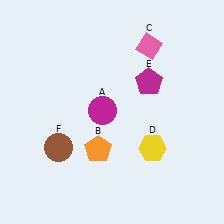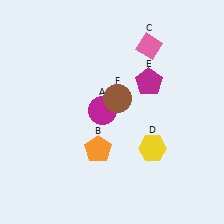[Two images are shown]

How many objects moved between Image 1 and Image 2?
1 object moved between the two images.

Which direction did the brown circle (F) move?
The brown circle (F) moved right.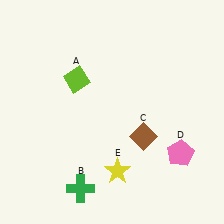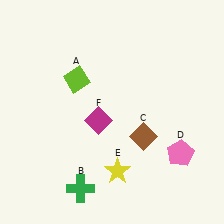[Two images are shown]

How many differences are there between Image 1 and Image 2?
There is 1 difference between the two images.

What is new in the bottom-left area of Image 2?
A magenta diamond (F) was added in the bottom-left area of Image 2.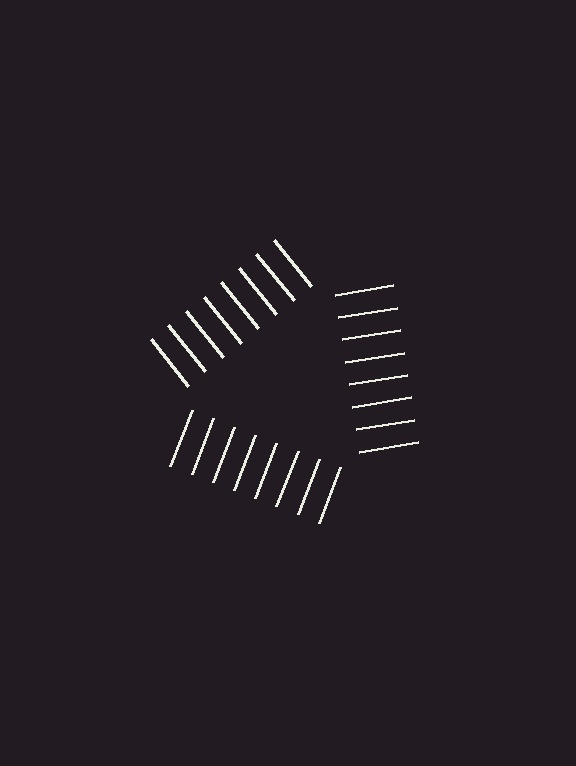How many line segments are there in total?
24 — 8 along each of the 3 edges.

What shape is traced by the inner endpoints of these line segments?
An illusory triangle — the line segments terminate on its edges but no continuous stroke is drawn.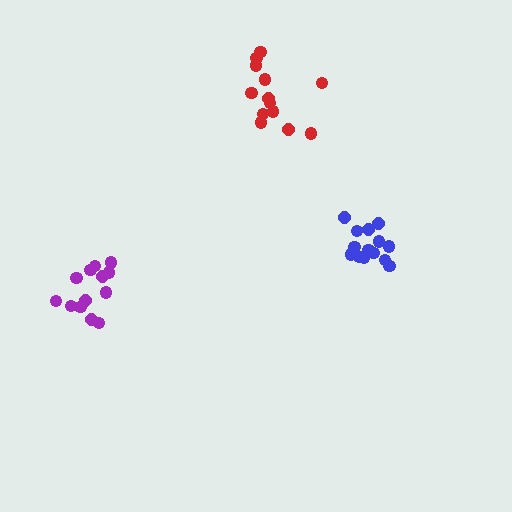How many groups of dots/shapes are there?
There are 3 groups.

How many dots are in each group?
Group 1: 14 dots, Group 2: 13 dots, Group 3: 13 dots (40 total).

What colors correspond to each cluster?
The clusters are colored: blue, red, purple.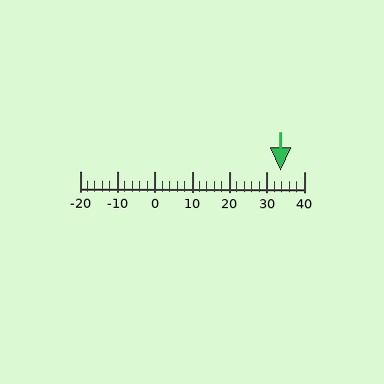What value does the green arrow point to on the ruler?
The green arrow points to approximately 34.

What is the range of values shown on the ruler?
The ruler shows values from -20 to 40.